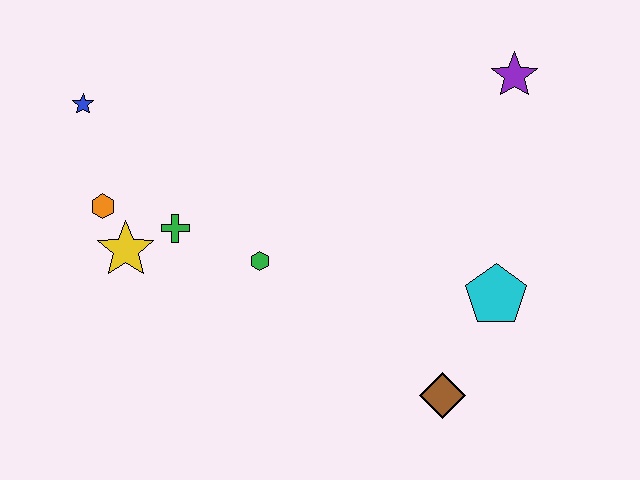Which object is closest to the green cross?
The yellow star is closest to the green cross.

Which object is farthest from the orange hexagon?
The purple star is farthest from the orange hexagon.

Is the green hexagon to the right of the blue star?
Yes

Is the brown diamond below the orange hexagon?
Yes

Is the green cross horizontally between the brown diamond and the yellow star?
Yes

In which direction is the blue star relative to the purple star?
The blue star is to the left of the purple star.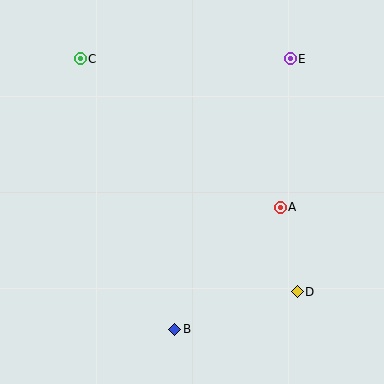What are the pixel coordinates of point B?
Point B is at (175, 329).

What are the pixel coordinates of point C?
Point C is at (80, 59).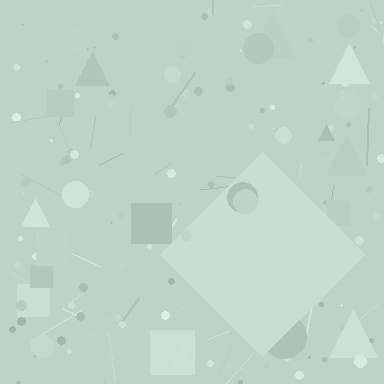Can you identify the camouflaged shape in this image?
The camouflaged shape is a diamond.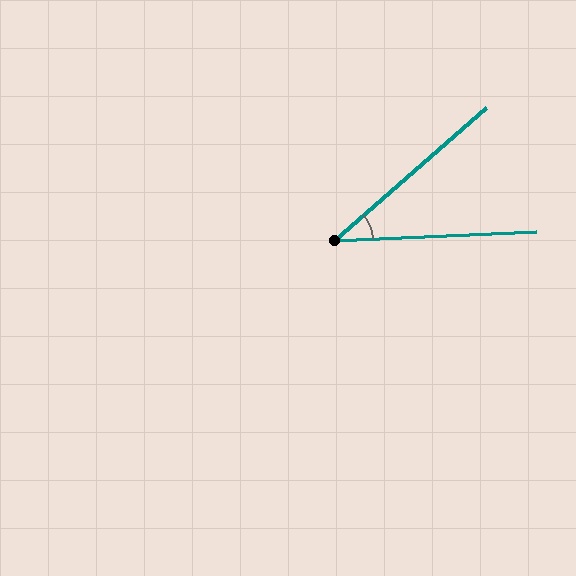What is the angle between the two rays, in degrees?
Approximately 39 degrees.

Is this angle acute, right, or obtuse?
It is acute.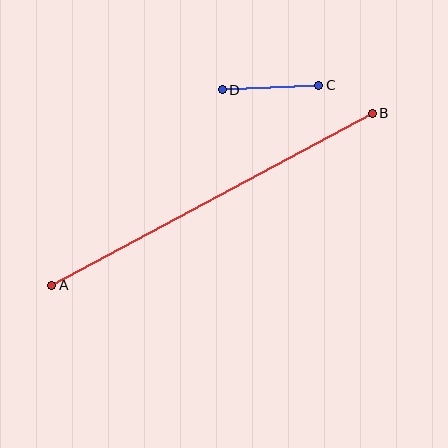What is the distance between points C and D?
The distance is approximately 97 pixels.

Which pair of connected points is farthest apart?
Points A and B are farthest apart.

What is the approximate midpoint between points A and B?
The midpoint is at approximately (212, 199) pixels.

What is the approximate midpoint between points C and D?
The midpoint is at approximately (270, 88) pixels.